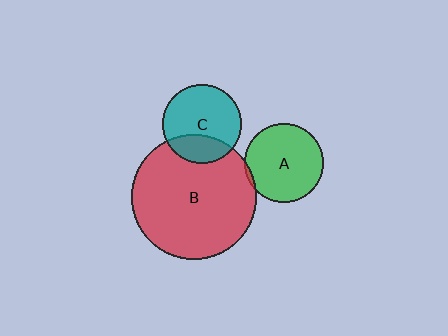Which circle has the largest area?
Circle B (red).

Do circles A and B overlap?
Yes.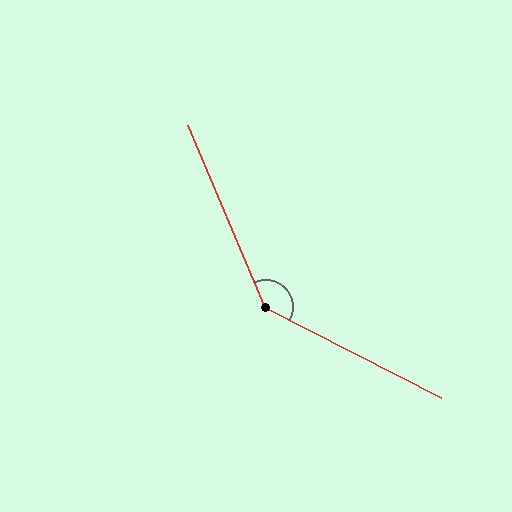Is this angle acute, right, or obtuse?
It is obtuse.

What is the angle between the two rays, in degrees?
Approximately 140 degrees.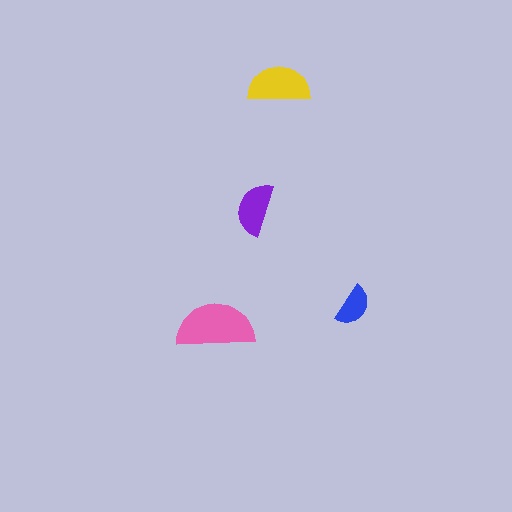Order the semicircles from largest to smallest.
the pink one, the yellow one, the purple one, the blue one.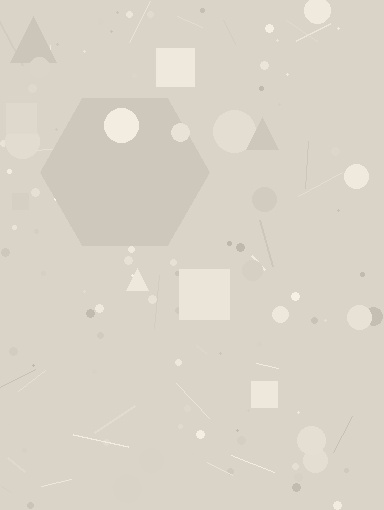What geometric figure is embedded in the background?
A hexagon is embedded in the background.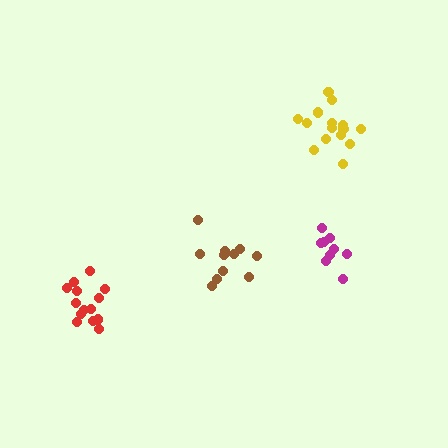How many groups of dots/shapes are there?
There are 4 groups.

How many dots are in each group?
Group 1: 15 dots, Group 2: 14 dots, Group 3: 11 dots, Group 4: 9 dots (49 total).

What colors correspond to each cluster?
The clusters are colored: yellow, red, brown, magenta.